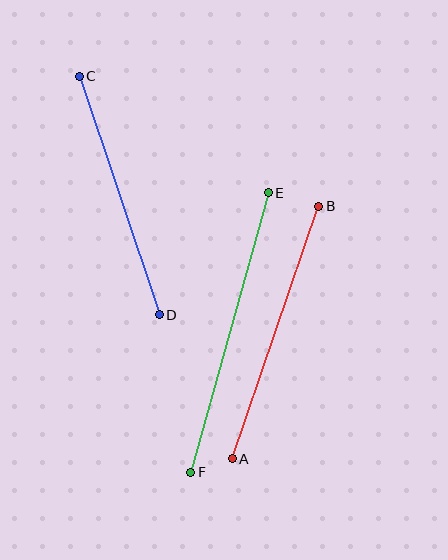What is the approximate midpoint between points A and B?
The midpoint is at approximately (275, 333) pixels.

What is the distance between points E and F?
The distance is approximately 290 pixels.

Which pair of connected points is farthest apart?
Points E and F are farthest apart.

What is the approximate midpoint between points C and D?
The midpoint is at approximately (119, 195) pixels.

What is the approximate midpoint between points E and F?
The midpoint is at approximately (230, 333) pixels.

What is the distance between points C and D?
The distance is approximately 251 pixels.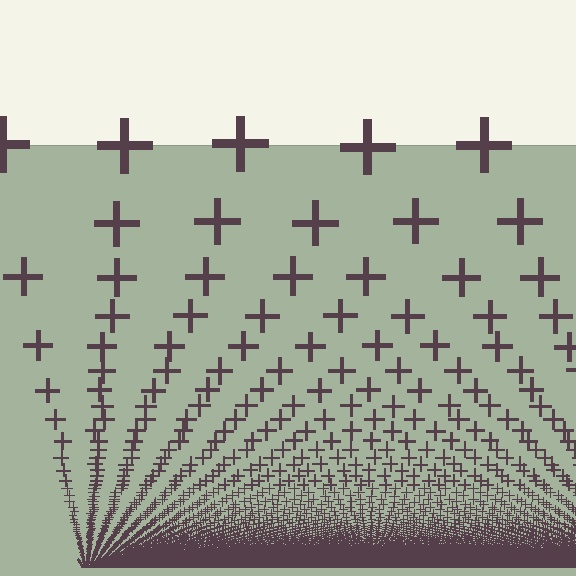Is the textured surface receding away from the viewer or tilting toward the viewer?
The surface appears to tilt toward the viewer. Texture elements get larger and sparser toward the top.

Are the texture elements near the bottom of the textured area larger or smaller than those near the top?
Smaller. The gradient is inverted — elements near the bottom are smaller and denser.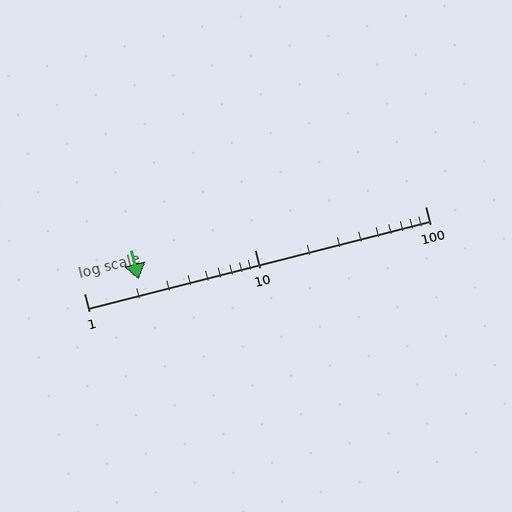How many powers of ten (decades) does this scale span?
The scale spans 2 decades, from 1 to 100.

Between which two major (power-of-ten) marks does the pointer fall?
The pointer is between 1 and 10.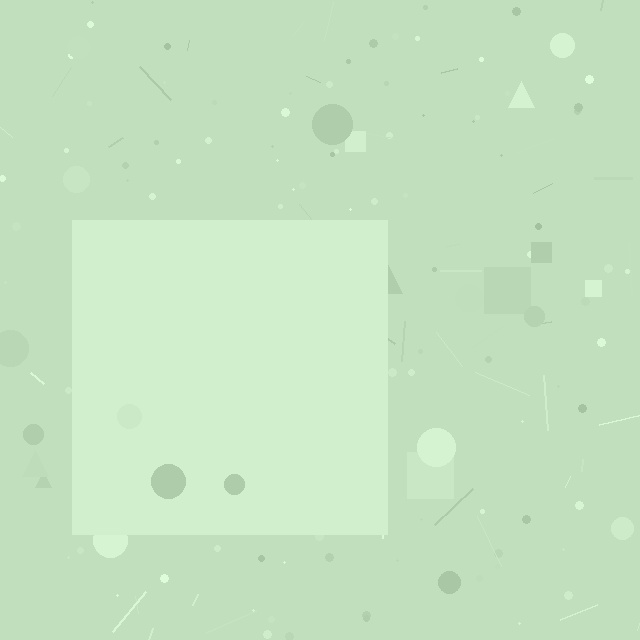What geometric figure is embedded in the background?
A square is embedded in the background.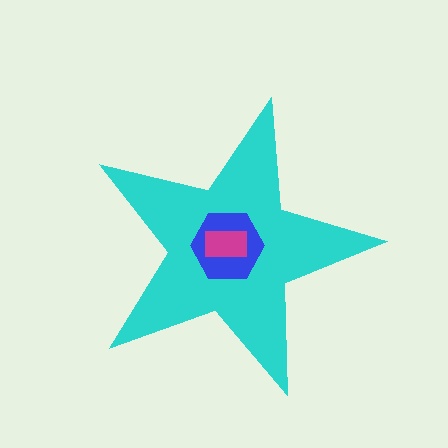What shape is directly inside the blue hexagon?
The magenta rectangle.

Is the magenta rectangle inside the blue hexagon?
Yes.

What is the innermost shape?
The magenta rectangle.